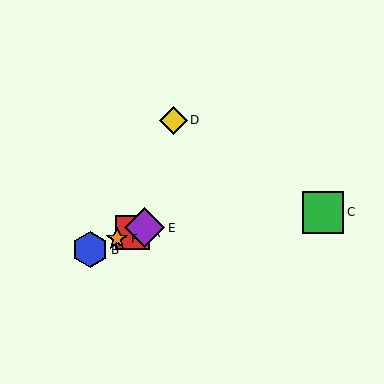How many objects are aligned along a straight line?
4 objects (A, B, E, F) are aligned along a straight line.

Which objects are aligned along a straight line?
Objects A, B, E, F are aligned along a straight line.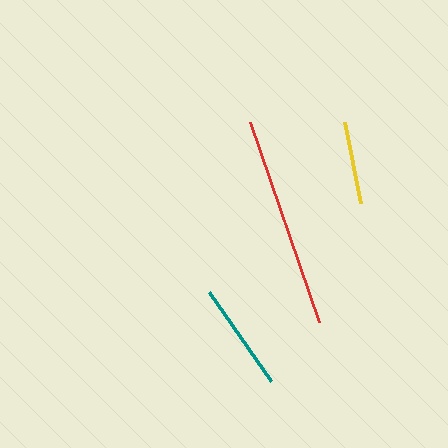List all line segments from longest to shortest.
From longest to shortest: red, teal, yellow.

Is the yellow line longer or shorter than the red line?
The red line is longer than the yellow line.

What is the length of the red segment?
The red segment is approximately 211 pixels long.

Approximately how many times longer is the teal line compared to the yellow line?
The teal line is approximately 1.3 times the length of the yellow line.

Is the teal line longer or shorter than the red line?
The red line is longer than the teal line.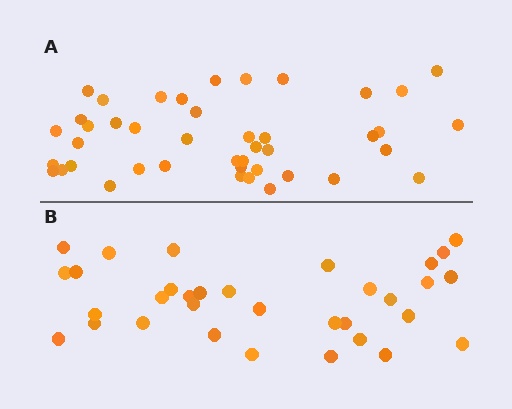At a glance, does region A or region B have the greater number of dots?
Region A (the top region) has more dots.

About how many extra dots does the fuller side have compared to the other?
Region A has roughly 10 or so more dots than region B.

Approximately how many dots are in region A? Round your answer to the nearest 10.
About 40 dots. (The exact count is 43, which rounds to 40.)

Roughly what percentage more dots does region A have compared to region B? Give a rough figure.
About 30% more.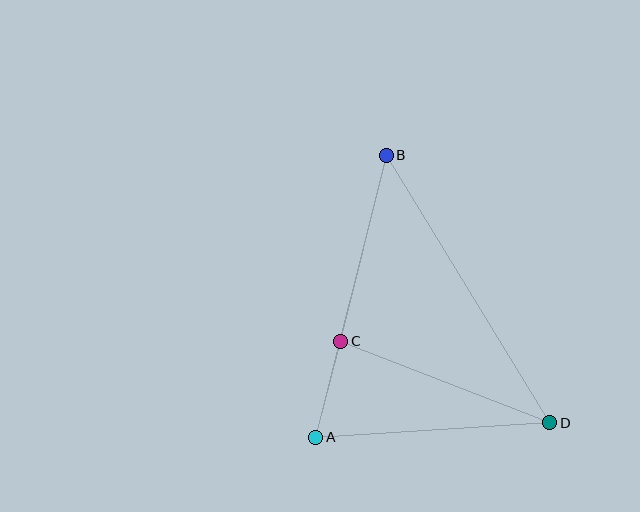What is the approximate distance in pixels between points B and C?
The distance between B and C is approximately 192 pixels.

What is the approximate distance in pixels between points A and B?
The distance between A and B is approximately 291 pixels.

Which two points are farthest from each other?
Points B and D are farthest from each other.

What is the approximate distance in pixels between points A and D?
The distance between A and D is approximately 234 pixels.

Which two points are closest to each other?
Points A and C are closest to each other.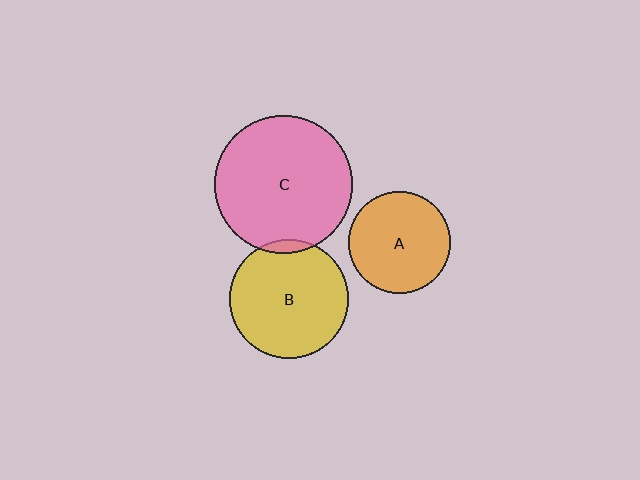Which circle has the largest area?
Circle C (pink).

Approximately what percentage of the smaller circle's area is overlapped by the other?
Approximately 5%.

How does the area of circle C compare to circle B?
Approximately 1.3 times.